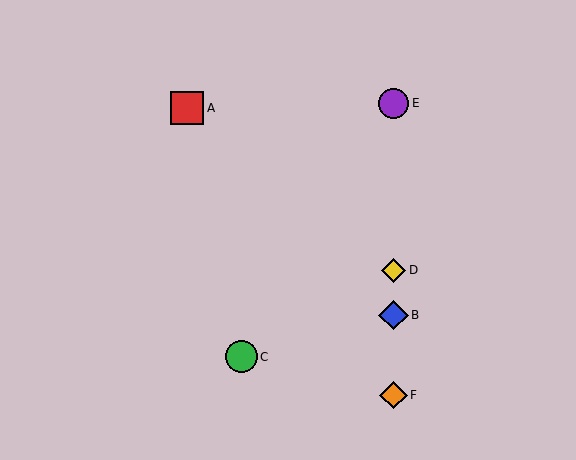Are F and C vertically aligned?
No, F is at x≈393 and C is at x≈241.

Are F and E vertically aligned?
Yes, both are at x≈393.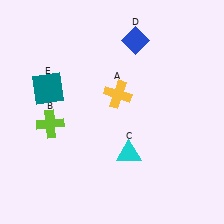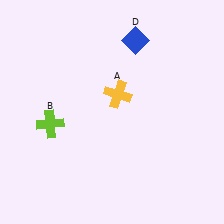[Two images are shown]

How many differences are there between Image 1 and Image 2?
There are 2 differences between the two images.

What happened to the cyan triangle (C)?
The cyan triangle (C) was removed in Image 2. It was in the bottom-right area of Image 1.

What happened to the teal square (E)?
The teal square (E) was removed in Image 2. It was in the top-left area of Image 1.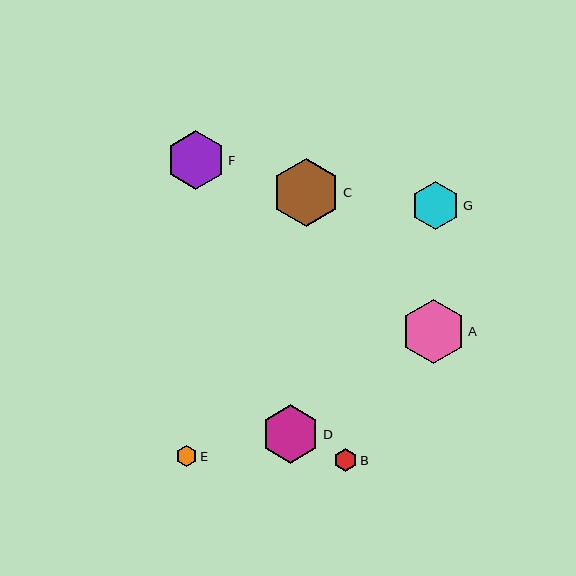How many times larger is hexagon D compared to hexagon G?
Hexagon D is approximately 1.2 times the size of hexagon G.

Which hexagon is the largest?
Hexagon C is the largest with a size of approximately 68 pixels.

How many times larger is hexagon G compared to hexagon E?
Hexagon G is approximately 2.3 times the size of hexagon E.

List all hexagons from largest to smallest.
From largest to smallest: C, A, F, D, G, B, E.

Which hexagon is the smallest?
Hexagon E is the smallest with a size of approximately 21 pixels.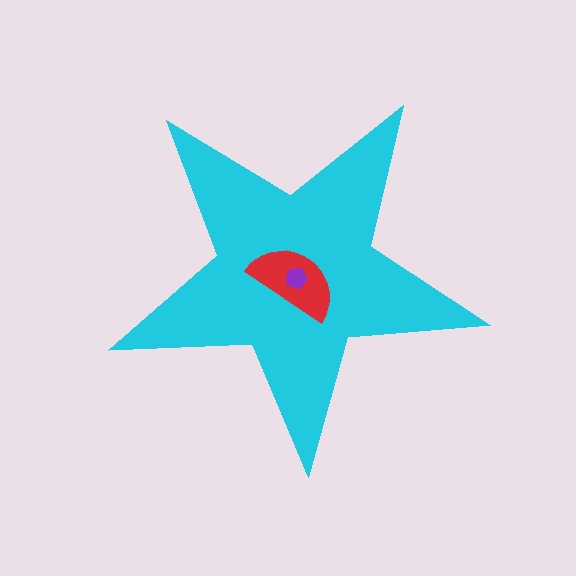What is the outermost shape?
The cyan star.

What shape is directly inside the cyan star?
The red semicircle.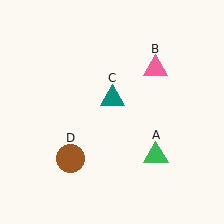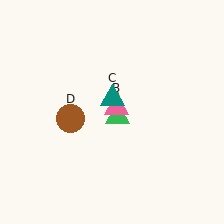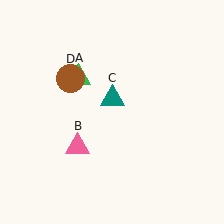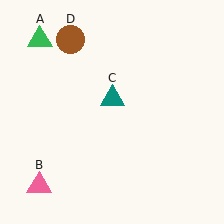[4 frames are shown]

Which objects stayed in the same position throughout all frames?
Teal triangle (object C) remained stationary.